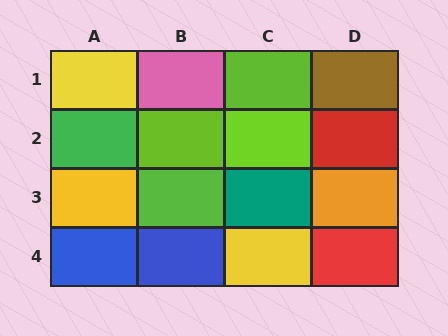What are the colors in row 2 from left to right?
Green, lime, lime, red.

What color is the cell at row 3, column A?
Yellow.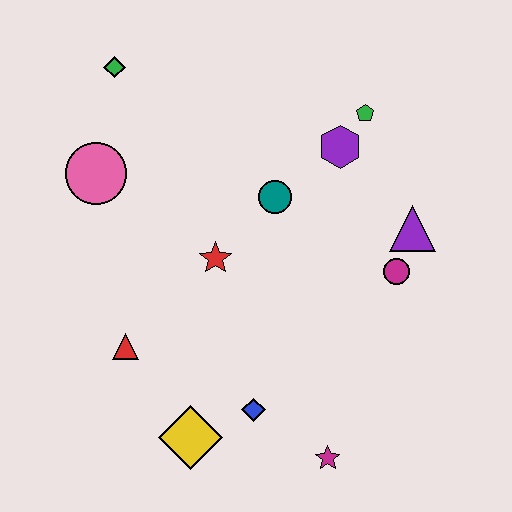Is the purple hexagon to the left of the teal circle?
No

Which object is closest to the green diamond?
The pink circle is closest to the green diamond.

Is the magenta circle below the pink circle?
Yes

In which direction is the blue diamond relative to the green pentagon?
The blue diamond is below the green pentagon.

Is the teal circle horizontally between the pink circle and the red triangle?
No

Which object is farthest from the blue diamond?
The green diamond is farthest from the blue diamond.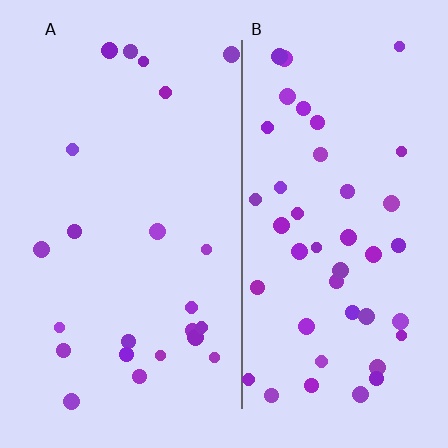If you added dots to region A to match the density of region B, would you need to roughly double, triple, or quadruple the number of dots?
Approximately double.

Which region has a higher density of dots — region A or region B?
B (the right).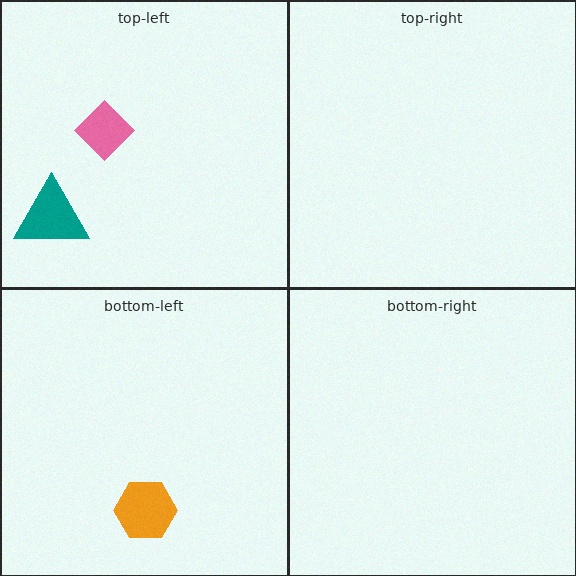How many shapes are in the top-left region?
2.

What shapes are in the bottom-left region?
The orange hexagon.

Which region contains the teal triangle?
The top-left region.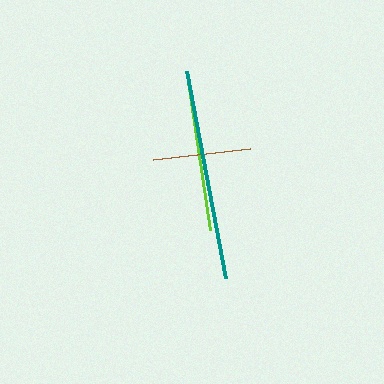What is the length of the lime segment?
The lime segment is approximately 156 pixels long.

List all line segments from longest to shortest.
From longest to shortest: teal, lime, brown.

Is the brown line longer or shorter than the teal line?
The teal line is longer than the brown line.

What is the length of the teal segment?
The teal segment is approximately 211 pixels long.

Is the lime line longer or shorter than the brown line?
The lime line is longer than the brown line.